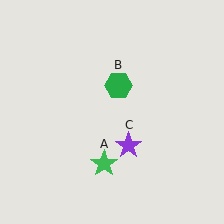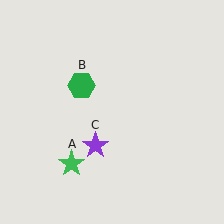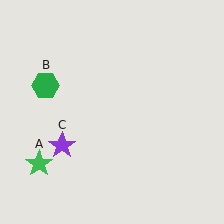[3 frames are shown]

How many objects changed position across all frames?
3 objects changed position: green star (object A), green hexagon (object B), purple star (object C).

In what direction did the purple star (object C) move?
The purple star (object C) moved left.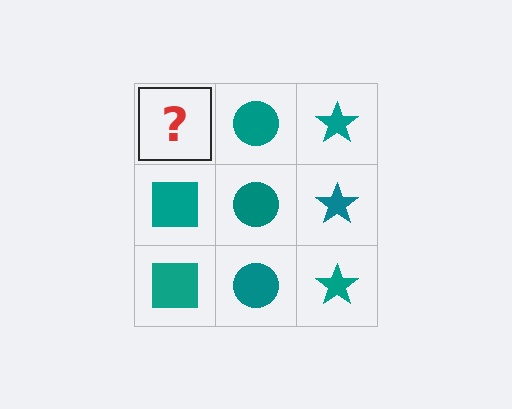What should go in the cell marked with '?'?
The missing cell should contain a teal square.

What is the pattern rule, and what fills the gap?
The rule is that each column has a consistent shape. The gap should be filled with a teal square.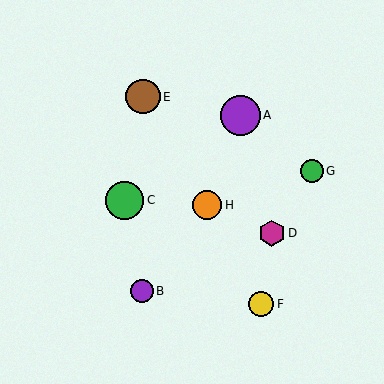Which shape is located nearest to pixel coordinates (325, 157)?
The green circle (labeled G) at (312, 171) is nearest to that location.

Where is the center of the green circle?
The center of the green circle is at (125, 200).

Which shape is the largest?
The purple circle (labeled A) is the largest.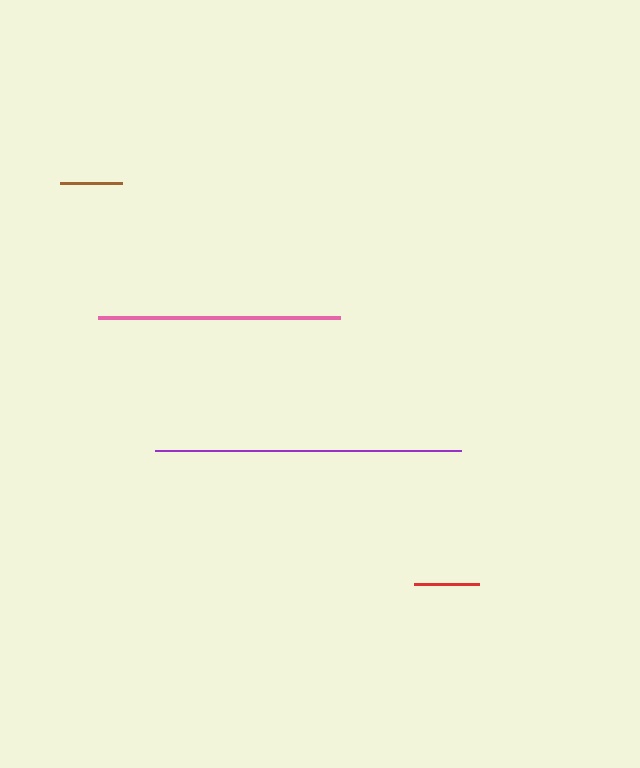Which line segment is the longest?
The purple line is the longest at approximately 307 pixels.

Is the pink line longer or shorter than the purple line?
The purple line is longer than the pink line.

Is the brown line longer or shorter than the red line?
The red line is longer than the brown line.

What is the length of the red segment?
The red segment is approximately 66 pixels long.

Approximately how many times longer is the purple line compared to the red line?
The purple line is approximately 4.7 times the length of the red line.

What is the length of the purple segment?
The purple segment is approximately 307 pixels long.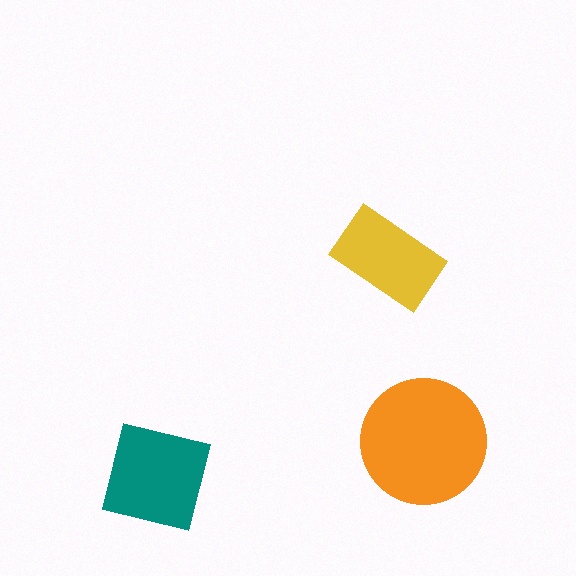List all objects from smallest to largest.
The yellow rectangle, the teal square, the orange circle.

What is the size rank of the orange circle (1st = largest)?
1st.